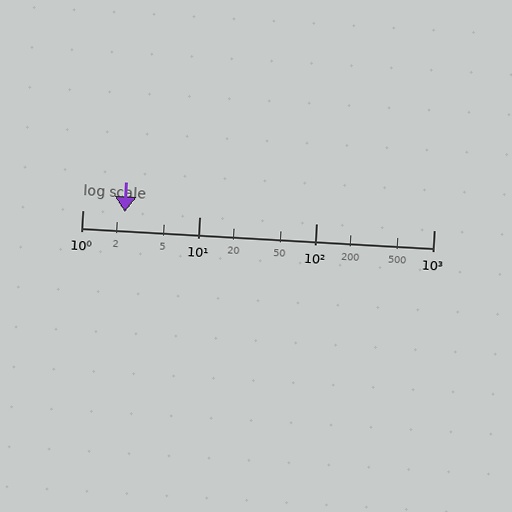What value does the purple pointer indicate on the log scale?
The pointer indicates approximately 2.3.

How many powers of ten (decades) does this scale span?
The scale spans 3 decades, from 1 to 1000.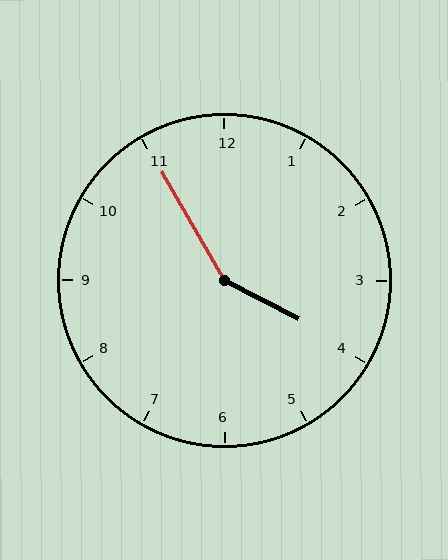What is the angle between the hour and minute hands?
Approximately 148 degrees.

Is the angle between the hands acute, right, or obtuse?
It is obtuse.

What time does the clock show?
3:55.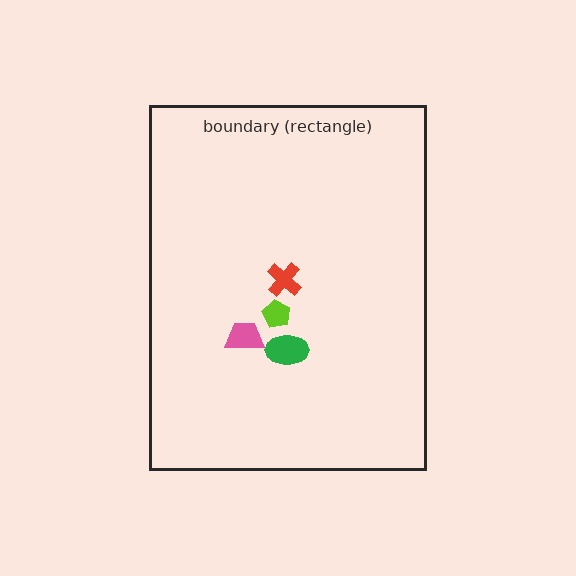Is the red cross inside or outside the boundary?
Inside.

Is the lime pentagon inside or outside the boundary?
Inside.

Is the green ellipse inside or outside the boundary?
Inside.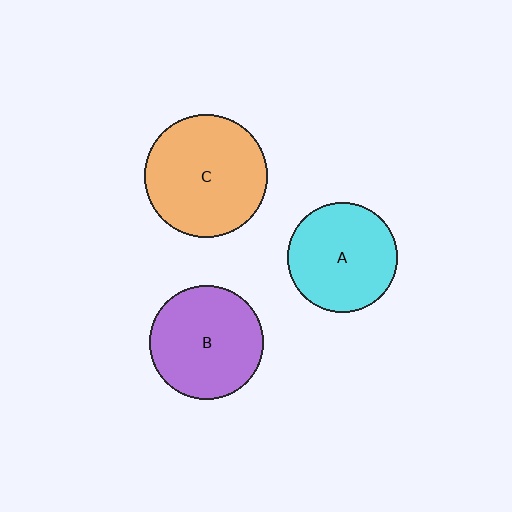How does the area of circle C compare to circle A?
Approximately 1.3 times.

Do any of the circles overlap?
No, none of the circles overlap.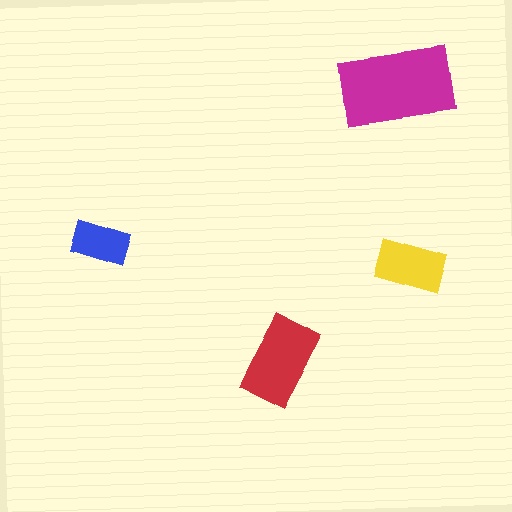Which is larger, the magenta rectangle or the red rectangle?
The magenta one.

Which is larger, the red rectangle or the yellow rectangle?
The red one.